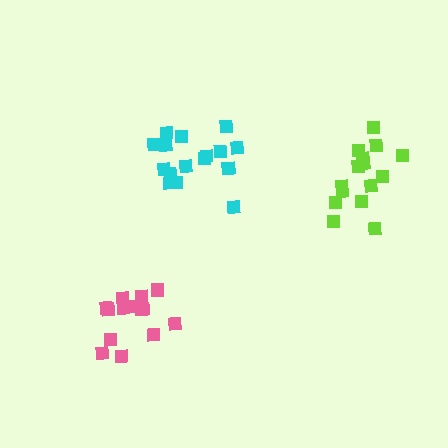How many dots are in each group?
Group 1: 14 dots, Group 2: 15 dots, Group 3: 16 dots (45 total).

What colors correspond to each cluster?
The clusters are colored: pink, lime, cyan.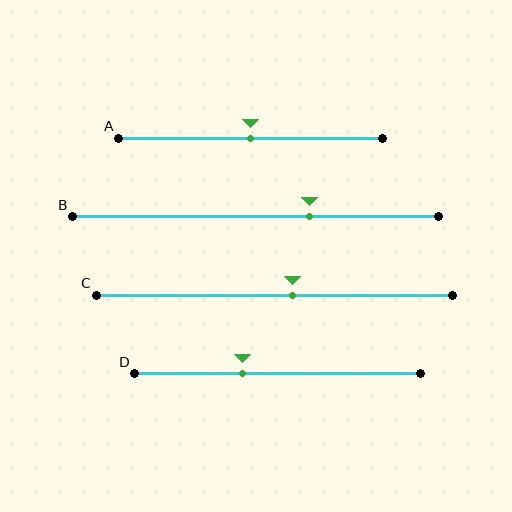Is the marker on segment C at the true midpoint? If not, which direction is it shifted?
No, the marker on segment C is shifted to the right by about 5% of the segment length.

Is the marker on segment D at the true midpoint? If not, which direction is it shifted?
No, the marker on segment D is shifted to the left by about 12% of the segment length.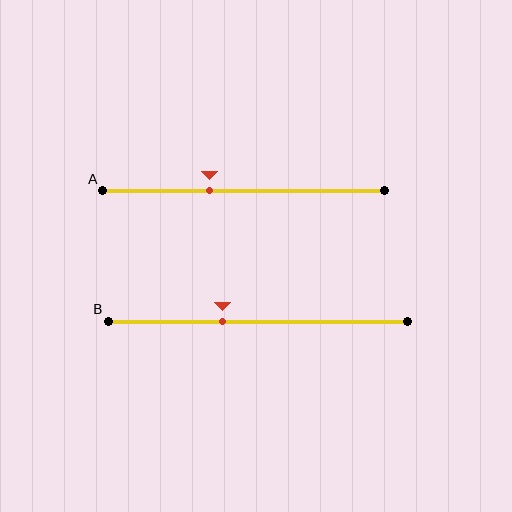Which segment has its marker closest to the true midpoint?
Segment B has its marker closest to the true midpoint.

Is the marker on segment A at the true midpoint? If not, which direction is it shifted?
No, the marker on segment A is shifted to the left by about 12% of the segment length.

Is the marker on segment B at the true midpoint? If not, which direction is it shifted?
No, the marker on segment B is shifted to the left by about 12% of the segment length.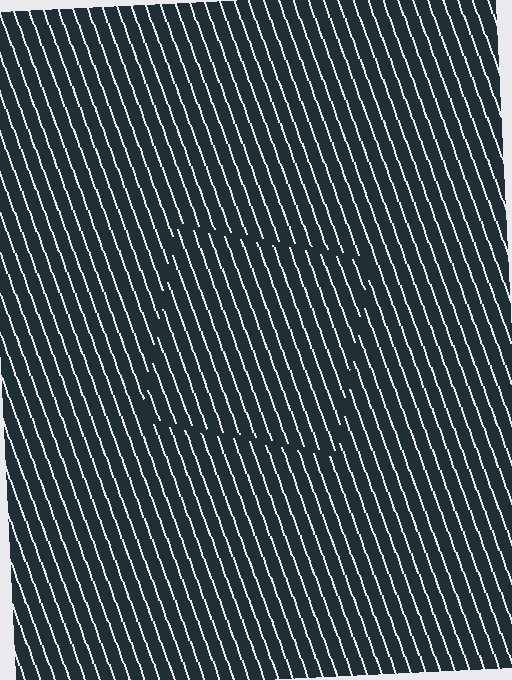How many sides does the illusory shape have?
4 sides — the line-ends trace a square.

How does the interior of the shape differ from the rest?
The interior of the shape contains the same grating, shifted by half a period — the contour is defined by the phase discontinuity where line-ends from the inner and outer gratings abut.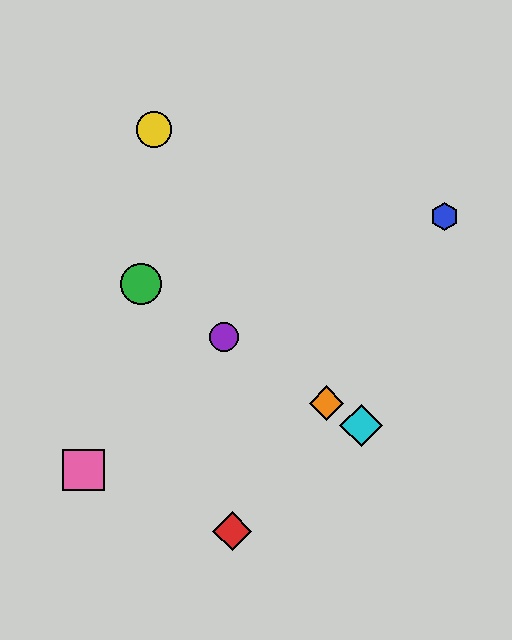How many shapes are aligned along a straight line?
4 shapes (the green circle, the purple circle, the orange diamond, the cyan diamond) are aligned along a straight line.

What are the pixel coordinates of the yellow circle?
The yellow circle is at (154, 129).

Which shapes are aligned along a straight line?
The green circle, the purple circle, the orange diamond, the cyan diamond are aligned along a straight line.